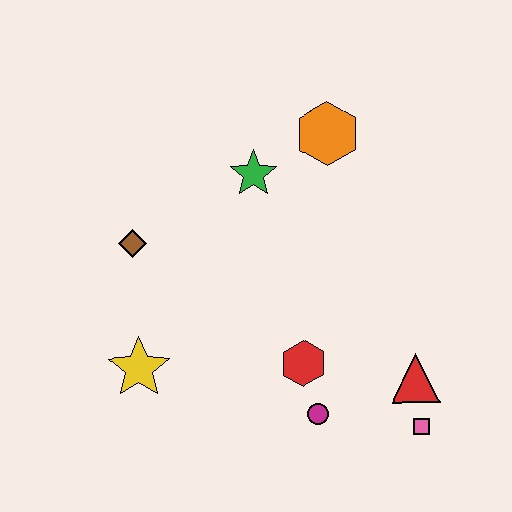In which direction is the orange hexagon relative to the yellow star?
The orange hexagon is above the yellow star.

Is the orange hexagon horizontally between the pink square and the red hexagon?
Yes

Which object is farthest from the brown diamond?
The pink square is farthest from the brown diamond.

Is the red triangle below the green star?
Yes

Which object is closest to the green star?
The orange hexagon is closest to the green star.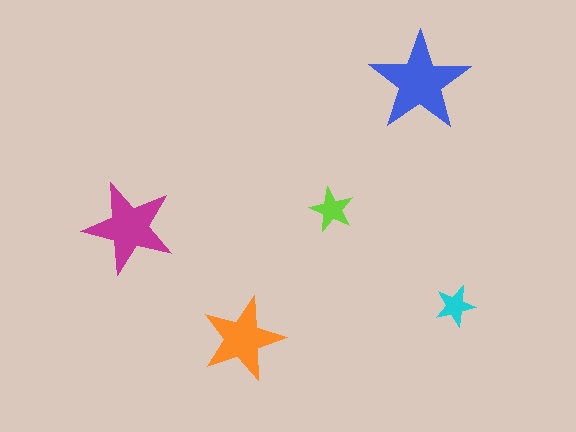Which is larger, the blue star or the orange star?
The blue one.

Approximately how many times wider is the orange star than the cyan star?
About 2 times wider.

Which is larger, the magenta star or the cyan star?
The magenta one.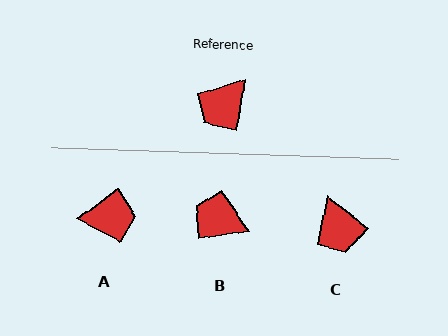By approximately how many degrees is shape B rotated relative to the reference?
Approximately 72 degrees clockwise.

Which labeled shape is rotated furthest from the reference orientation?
A, about 135 degrees away.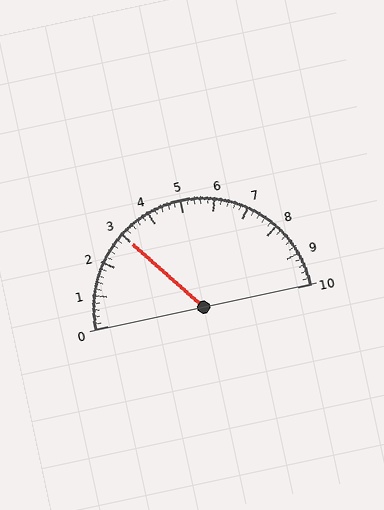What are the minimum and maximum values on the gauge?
The gauge ranges from 0 to 10.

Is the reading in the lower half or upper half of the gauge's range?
The reading is in the lower half of the range (0 to 10).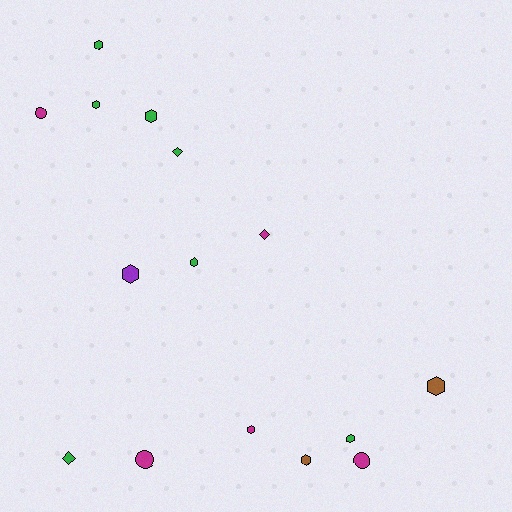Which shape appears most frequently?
Hexagon, with 9 objects.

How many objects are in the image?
There are 15 objects.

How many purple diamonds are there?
There are no purple diamonds.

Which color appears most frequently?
Green, with 7 objects.